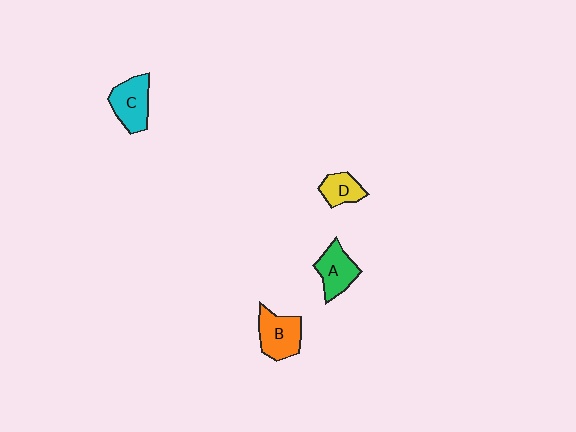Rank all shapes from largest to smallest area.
From largest to smallest: B (orange), C (cyan), A (green), D (yellow).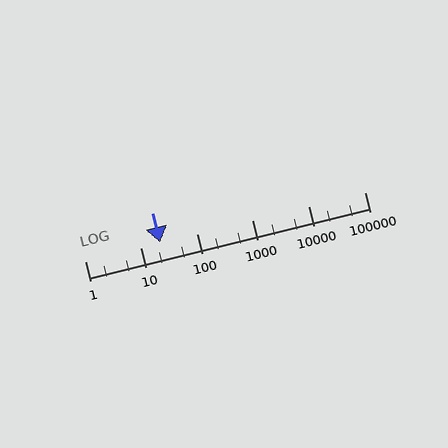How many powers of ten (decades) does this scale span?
The scale spans 5 decades, from 1 to 100000.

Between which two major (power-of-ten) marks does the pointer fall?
The pointer is between 10 and 100.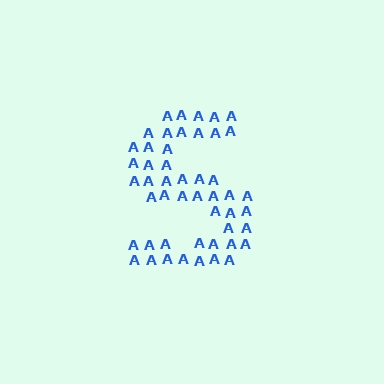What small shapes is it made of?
It is made of small letter A's.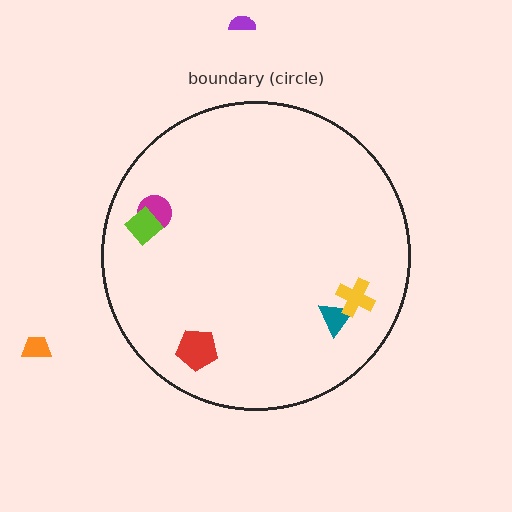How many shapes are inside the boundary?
5 inside, 2 outside.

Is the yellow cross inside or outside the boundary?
Inside.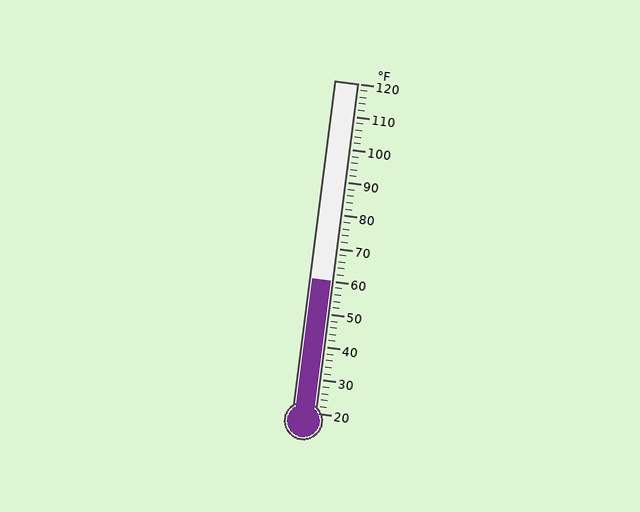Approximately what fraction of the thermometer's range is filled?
The thermometer is filled to approximately 40% of its range.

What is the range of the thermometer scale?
The thermometer scale ranges from 20°F to 120°F.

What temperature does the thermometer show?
The thermometer shows approximately 60°F.